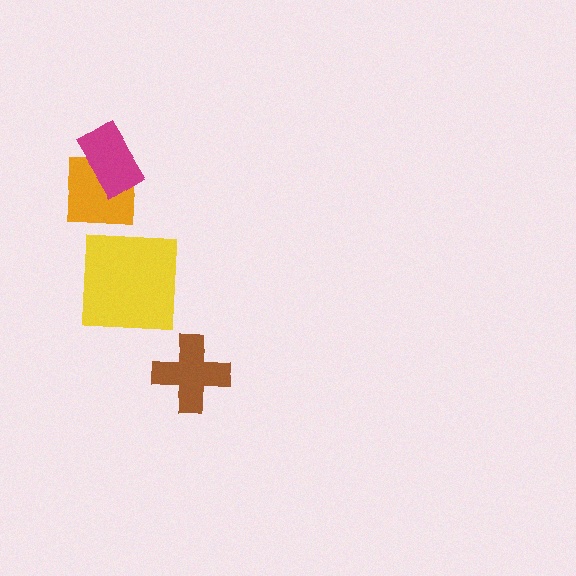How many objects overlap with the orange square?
1 object overlaps with the orange square.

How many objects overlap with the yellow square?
0 objects overlap with the yellow square.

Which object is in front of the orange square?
The magenta rectangle is in front of the orange square.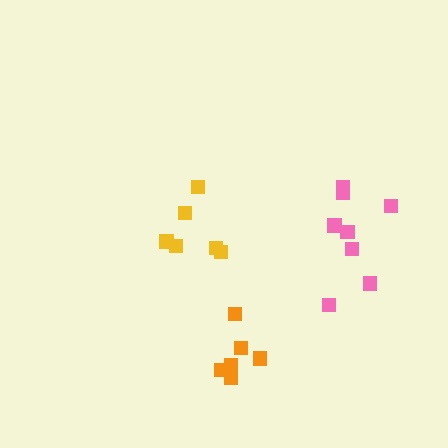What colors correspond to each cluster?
The clusters are colored: yellow, pink, orange.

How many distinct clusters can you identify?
There are 3 distinct clusters.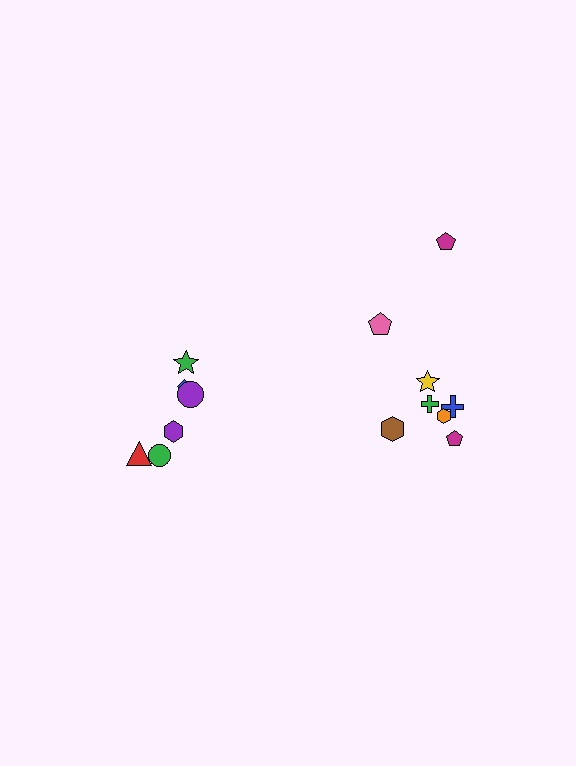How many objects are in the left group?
There are 6 objects.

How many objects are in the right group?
There are 8 objects.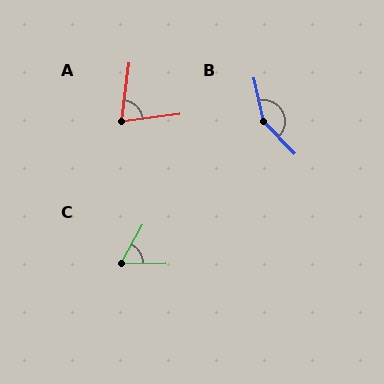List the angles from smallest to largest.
C (61°), A (75°), B (148°).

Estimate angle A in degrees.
Approximately 75 degrees.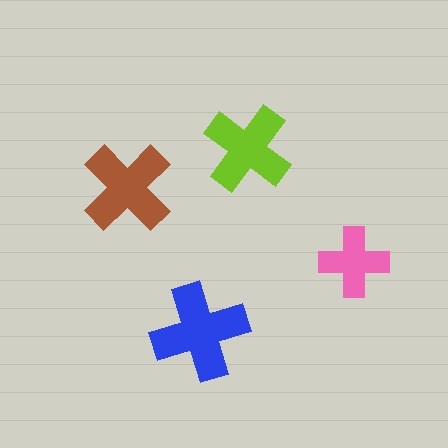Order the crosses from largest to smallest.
the blue one, the brown one, the lime one, the pink one.